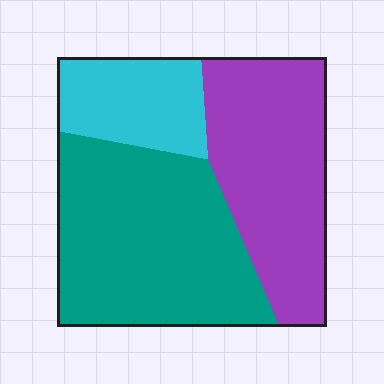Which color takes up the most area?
Teal, at roughly 45%.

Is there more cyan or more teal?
Teal.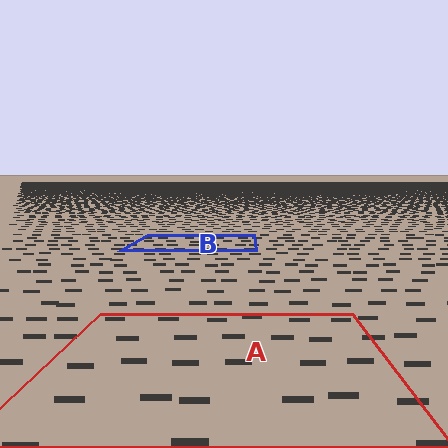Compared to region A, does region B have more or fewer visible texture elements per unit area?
Region B has more texture elements per unit area — they are packed more densely because it is farther away.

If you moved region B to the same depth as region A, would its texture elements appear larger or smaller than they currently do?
They would appear larger. At a closer depth, the same texture elements are projected at a bigger on-screen size.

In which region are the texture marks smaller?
The texture marks are smaller in region B, because it is farther away.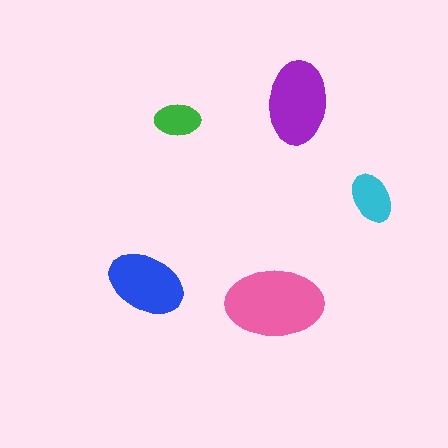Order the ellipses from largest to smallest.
the pink one, the purple one, the blue one, the cyan one, the green one.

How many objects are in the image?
There are 5 objects in the image.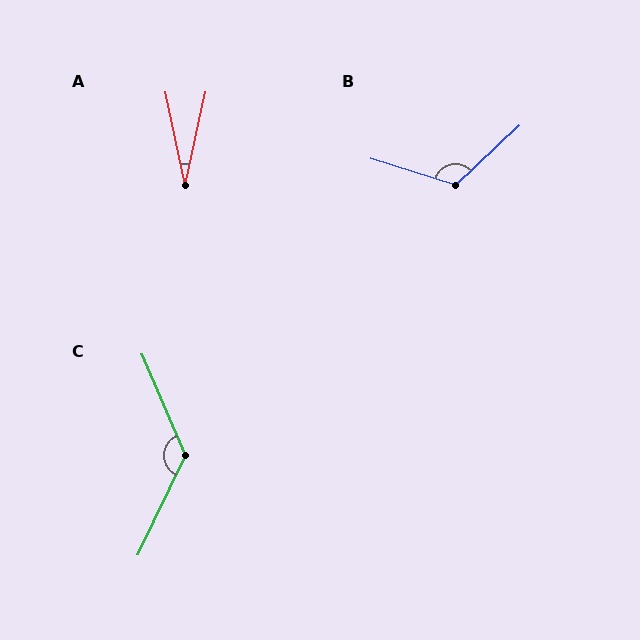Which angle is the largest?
C, at approximately 131 degrees.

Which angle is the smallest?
A, at approximately 24 degrees.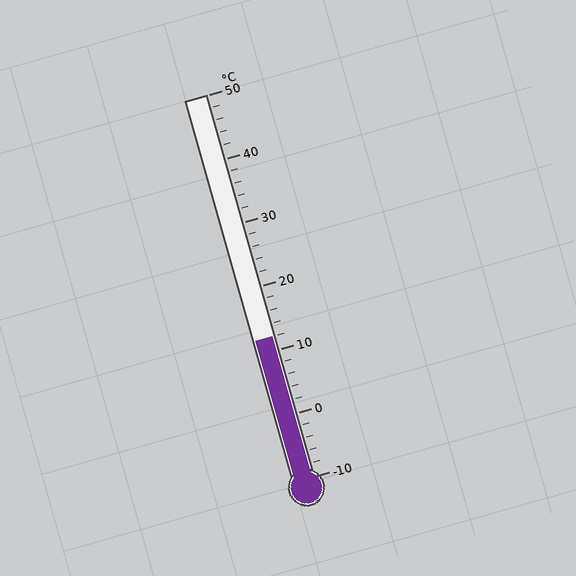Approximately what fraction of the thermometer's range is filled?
The thermometer is filled to approximately 35% of its range.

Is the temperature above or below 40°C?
The temperature is below 40°C.